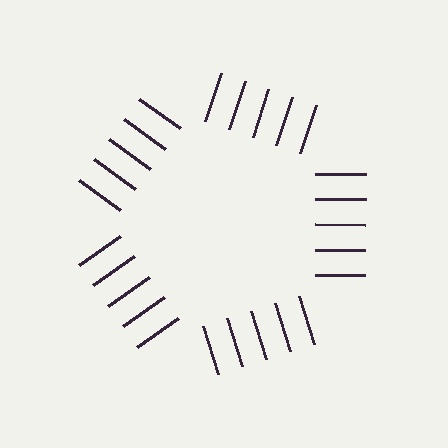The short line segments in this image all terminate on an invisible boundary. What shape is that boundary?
An illusory pentagon — the line segments terminate on its edges but no continuous stroke is drawn.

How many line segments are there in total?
25 — 5 along each of the 5 edges.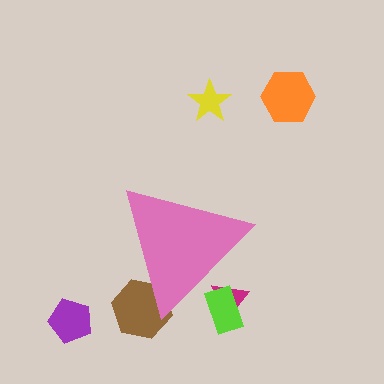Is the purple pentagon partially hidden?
No, the purple pentagon is fully visible.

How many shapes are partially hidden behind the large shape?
3 shapes are partially hidden.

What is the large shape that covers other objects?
A pink triangle.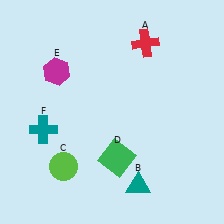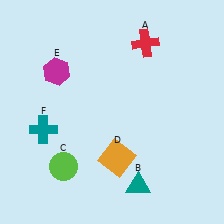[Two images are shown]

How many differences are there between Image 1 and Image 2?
There is 1 difference between the two images.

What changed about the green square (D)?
In Image 1, D is green. In Image 2, it changed to orange.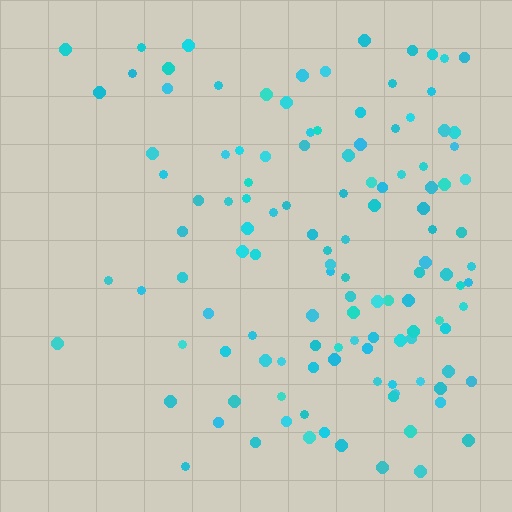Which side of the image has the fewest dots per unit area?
The left.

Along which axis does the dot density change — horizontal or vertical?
Horizontal.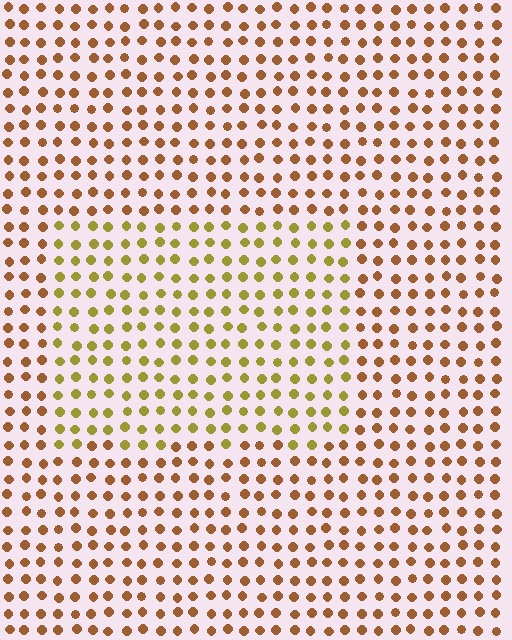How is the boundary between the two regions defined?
The boundary is defined purely by a slight shift in hue (about 33 degrees). Spacing, size, and orientation are identical on both sides.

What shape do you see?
I see a rectangle.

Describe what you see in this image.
The image is filled with small brown elements in a uniform arrangement. A rectangle-shaped region is visible where the elements are tinted to a slightly different hue, forming a subtle color boundary.